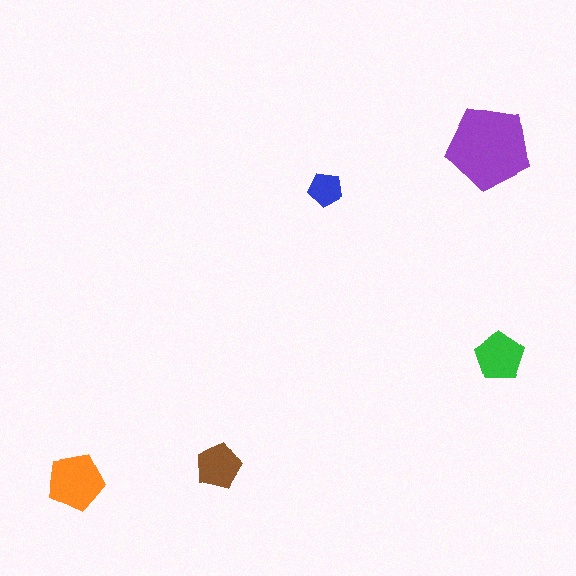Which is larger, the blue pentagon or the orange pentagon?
The orange one.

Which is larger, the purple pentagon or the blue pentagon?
The purple one.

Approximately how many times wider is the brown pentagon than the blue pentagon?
About 1.5 times wider.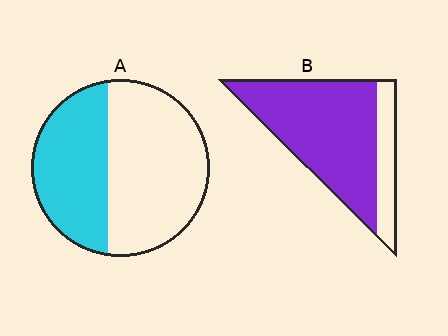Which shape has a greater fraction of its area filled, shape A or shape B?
Shape B.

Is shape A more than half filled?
No.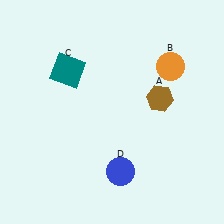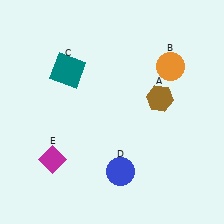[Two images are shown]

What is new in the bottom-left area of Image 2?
A magenta diamond (E) was added in the bottom-left area of Image 2.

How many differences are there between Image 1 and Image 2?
There is 1 difference between the two images.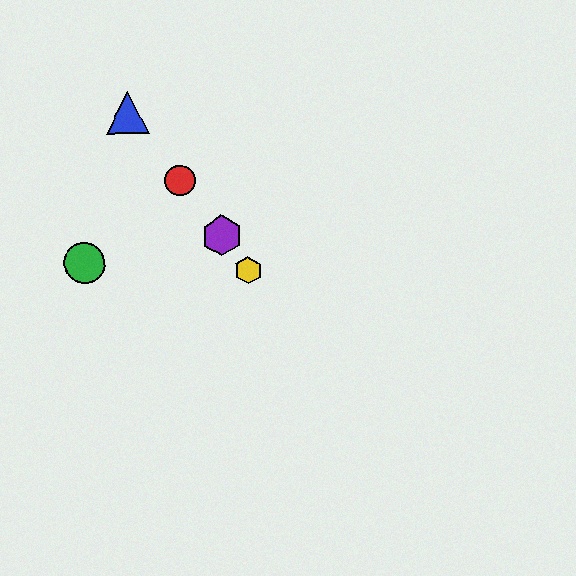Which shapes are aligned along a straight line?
The red circle, the blue triangle, the yellow hexagon, the purple hexagon are aligned along a straight line.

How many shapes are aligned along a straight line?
4 shapes (the red circle, the blue triangle, the yellow hexagon, the purple hexagon) are aligned along a straight line.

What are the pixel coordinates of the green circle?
The green circle is at (84, 263).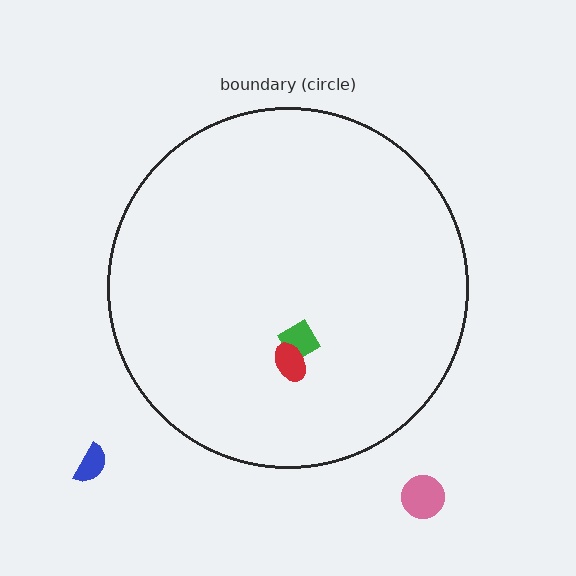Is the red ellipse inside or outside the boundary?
Inside.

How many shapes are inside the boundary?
2 inside, 2 outside.